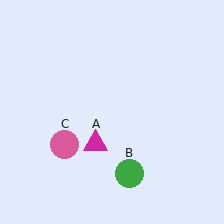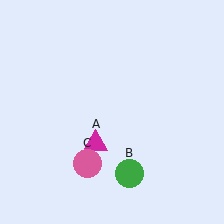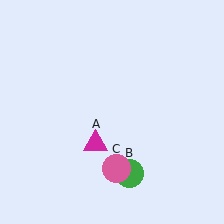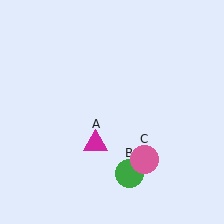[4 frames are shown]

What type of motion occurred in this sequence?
The pink circle (object C) rotated counterclockwise around the center of the scene.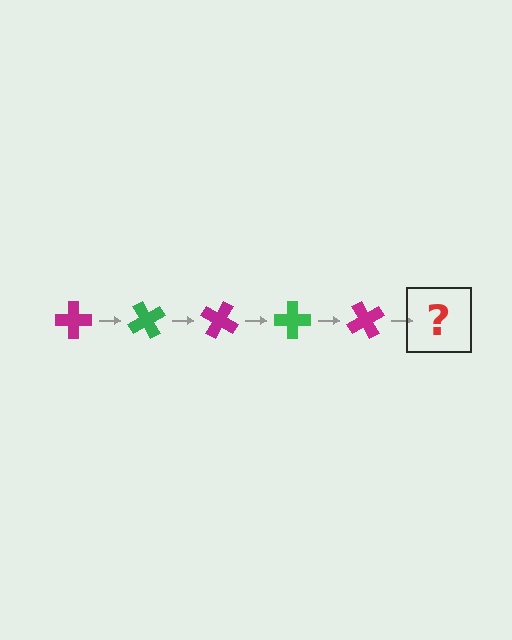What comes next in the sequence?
The next element should be a green cross, rotated 300 degrees from the start.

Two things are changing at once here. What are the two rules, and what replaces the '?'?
The two rules are that it rotates 60 degrees each step and the color cycles through magenta and green. The '?' should be a green cross, rotated 300 degrees from the start.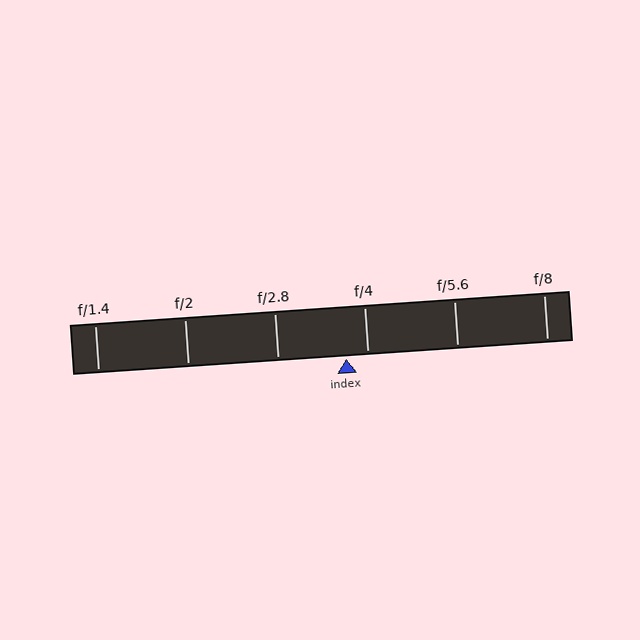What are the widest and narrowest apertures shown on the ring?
The widest aperture shown is f/1.4 and the narrowest is f/8.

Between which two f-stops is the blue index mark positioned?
The index mark is between f/2.8 and f/4.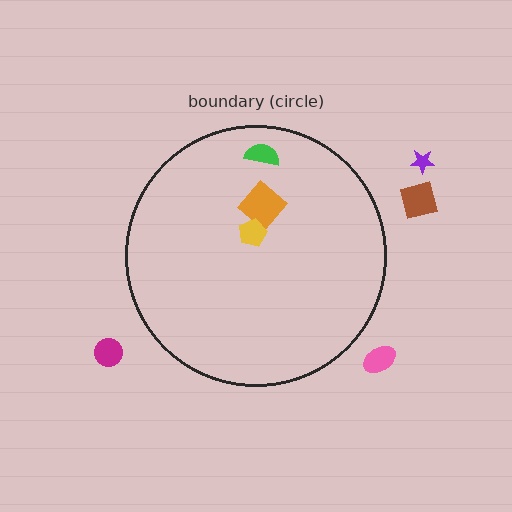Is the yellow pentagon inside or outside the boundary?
Inside.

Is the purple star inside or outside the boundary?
Outside.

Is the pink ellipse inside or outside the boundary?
Outside.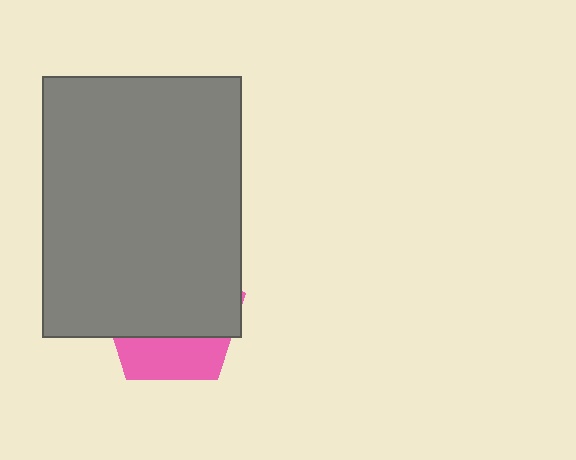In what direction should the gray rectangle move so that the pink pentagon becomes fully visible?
The gray rectangle should move up. That is the shortest direction to clear the overlap and leave the pink pentagon fully visible.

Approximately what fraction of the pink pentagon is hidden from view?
Roughly 69% of the pink pentagon is hidden behind the gray rectangle.